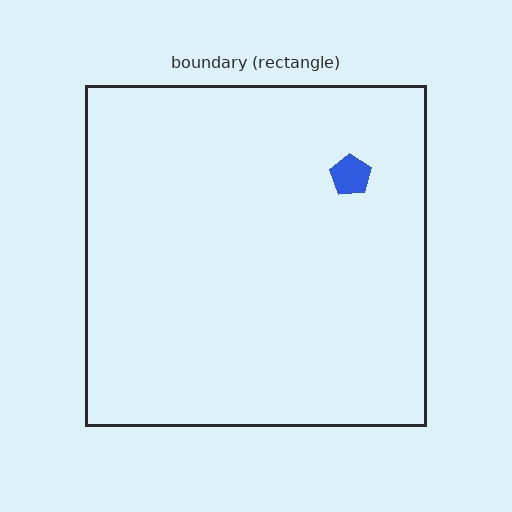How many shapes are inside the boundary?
1 inside, 0 outside.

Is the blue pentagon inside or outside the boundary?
Inside.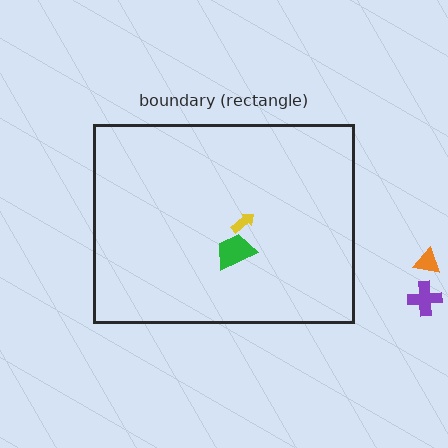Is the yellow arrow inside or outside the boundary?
Inside.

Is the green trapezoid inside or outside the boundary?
Inside.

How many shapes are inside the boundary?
2 inside, 2 outside.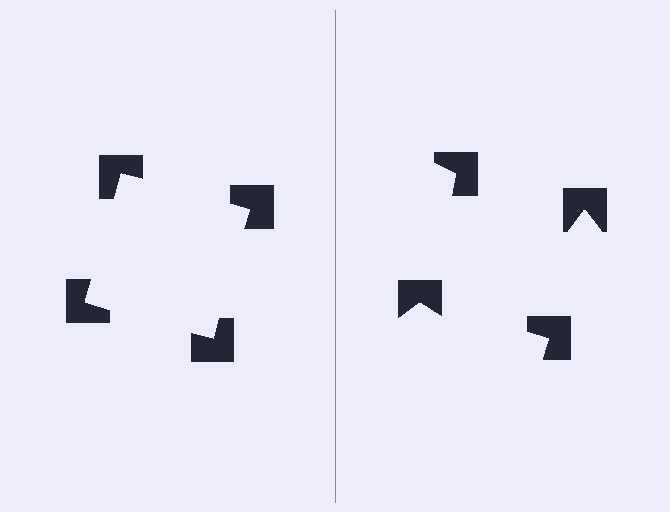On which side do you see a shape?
An illusory square appears on the left side. On the right side the wedge cuts are rotated, so no coherent shape forms.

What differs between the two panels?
The notched squares are positioned identically on both sides; only the wedge orientations differ. On the left they align to a square; on the right they are misaligned.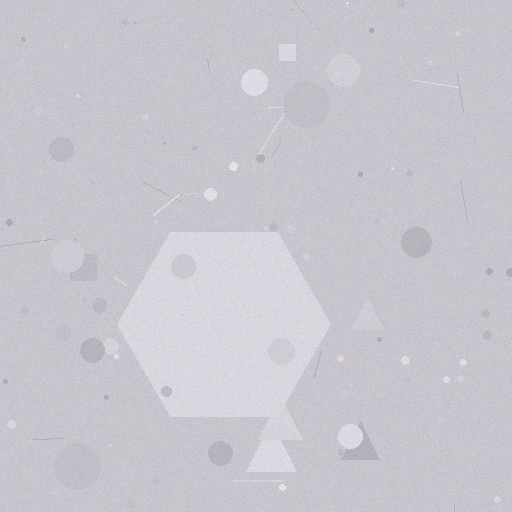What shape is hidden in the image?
A hexagon is hidden in the image.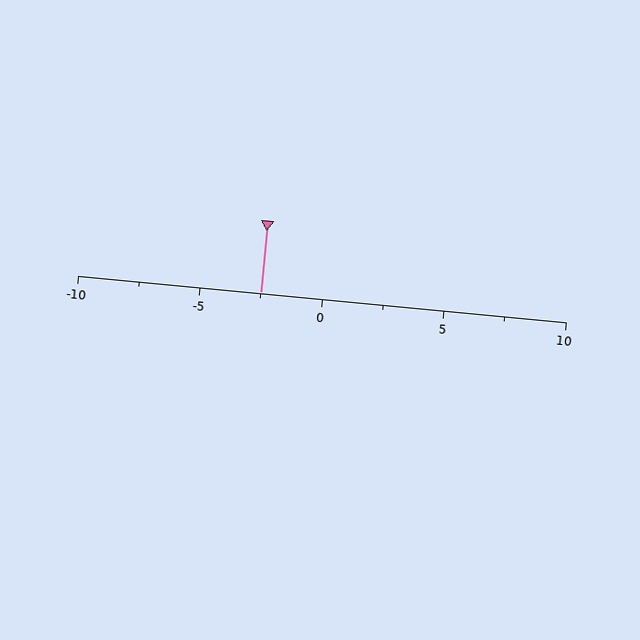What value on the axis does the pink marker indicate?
The marker indicates approximately -2.5.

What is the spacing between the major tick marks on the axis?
The major ticks are spaced 5 apart.